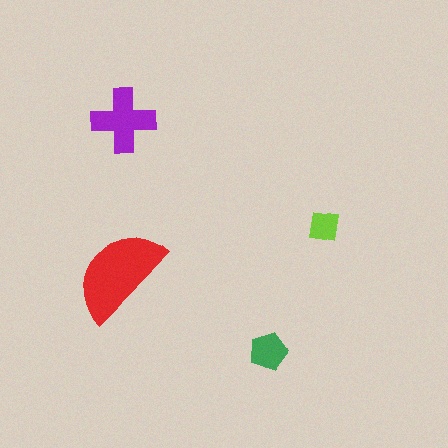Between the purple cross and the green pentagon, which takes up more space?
The purple cross.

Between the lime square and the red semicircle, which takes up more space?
The red semicircle.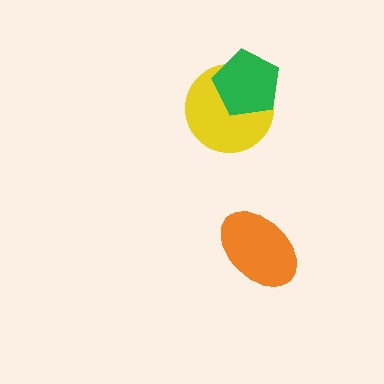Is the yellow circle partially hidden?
Yes, it is partially covered by another shape.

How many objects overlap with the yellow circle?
1 object overlaps with the yellow circle.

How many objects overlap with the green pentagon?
1 object overlaps with the green pentagon.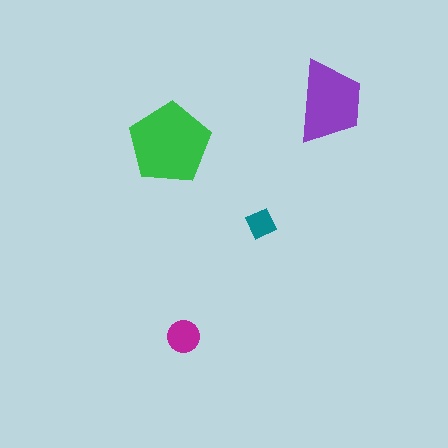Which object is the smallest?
The teal diamond.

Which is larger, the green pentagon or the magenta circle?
The green pentagon.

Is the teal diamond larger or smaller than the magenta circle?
Smaller.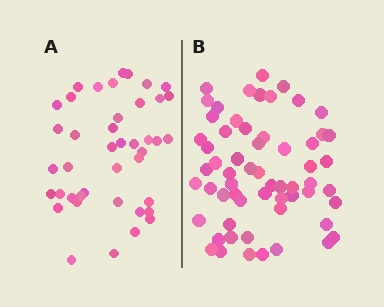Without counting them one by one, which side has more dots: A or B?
Region B (the right region) has more dots.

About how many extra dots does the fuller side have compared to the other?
Region B has approximately 20 more dots than region A.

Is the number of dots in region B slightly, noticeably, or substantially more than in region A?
Region B has noticeably more, but not dramatically so. The ratio is roughly 1.4 to 1.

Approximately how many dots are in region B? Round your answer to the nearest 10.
About 60 dots.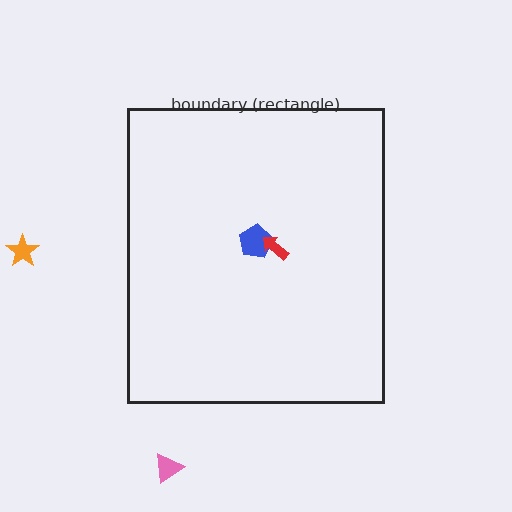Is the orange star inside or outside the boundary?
Outside.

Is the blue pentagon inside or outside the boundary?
Inside.